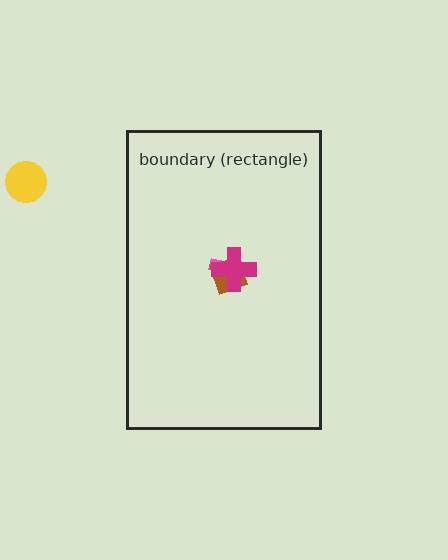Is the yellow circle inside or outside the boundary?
Outside.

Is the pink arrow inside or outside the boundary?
Inside.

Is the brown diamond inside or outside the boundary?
Inside.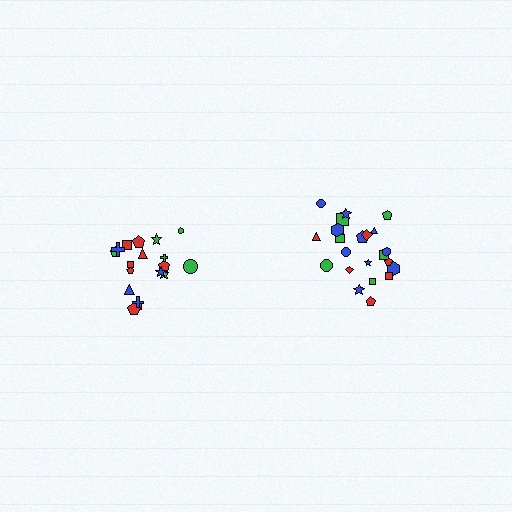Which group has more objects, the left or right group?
The right group.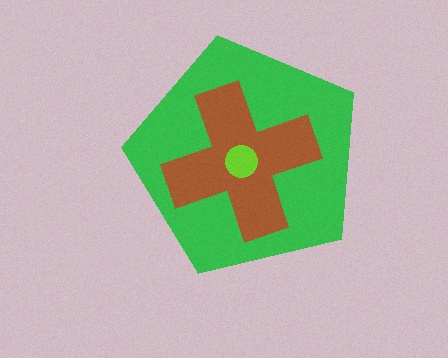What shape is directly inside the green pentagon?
The brown cross.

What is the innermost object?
The lime circle.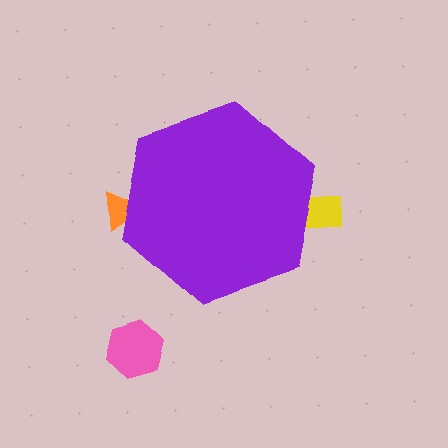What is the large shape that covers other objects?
A purple hexagon.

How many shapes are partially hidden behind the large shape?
2 shapes are partially hidden.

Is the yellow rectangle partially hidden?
Yes, the yellow rectangle is partially hidden behind the purple hexagon.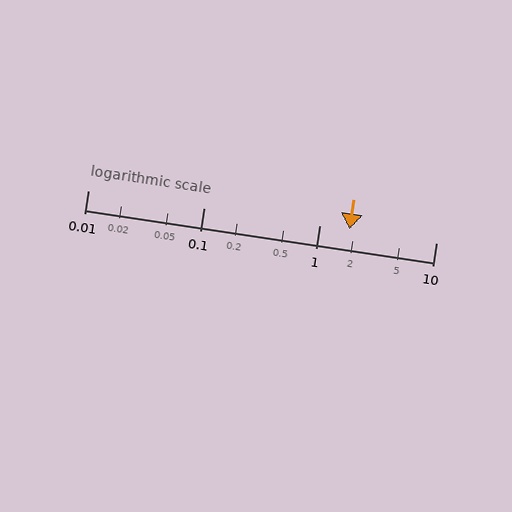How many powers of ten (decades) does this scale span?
The scale spans 3 decades, from 0.01 to 10.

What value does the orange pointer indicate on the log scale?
The pointer indicates approximately 1.8.